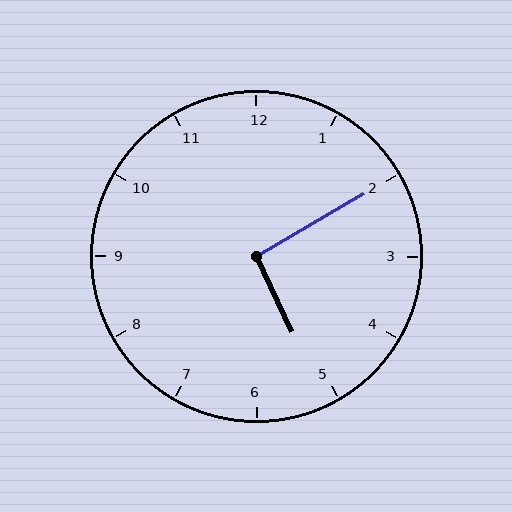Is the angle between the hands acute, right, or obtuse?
It is right.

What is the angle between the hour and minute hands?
Approximately 95 degrees.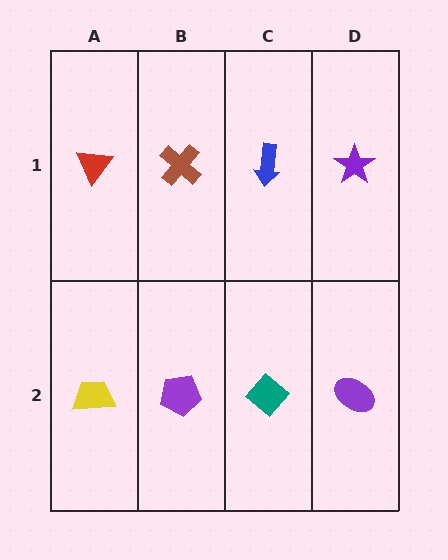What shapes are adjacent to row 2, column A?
A red triangle (row 1, column A), a purple pentagon (row 2, column B).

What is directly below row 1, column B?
A purple pentagon.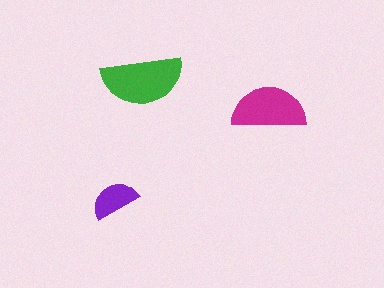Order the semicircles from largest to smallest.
the green one, the magenta one, the purple one.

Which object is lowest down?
The purple semicircle is bottommost.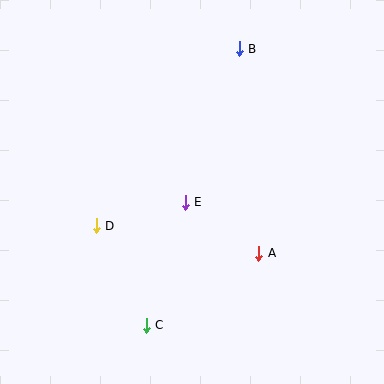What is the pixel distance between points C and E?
The distance between C and E is 129 pixels.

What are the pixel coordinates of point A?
Point A is at (259, 253).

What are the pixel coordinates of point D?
Point D is at (96, 226).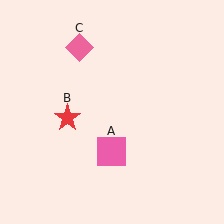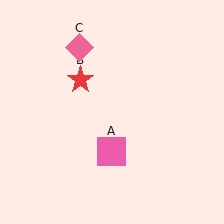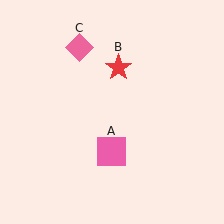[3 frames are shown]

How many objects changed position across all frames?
1 object changed position: red star (object B).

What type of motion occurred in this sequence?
The red star (object B) rotated clockwise around the center of the scene.